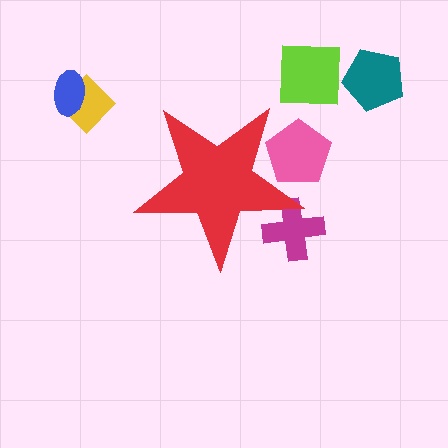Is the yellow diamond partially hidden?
No, the yellow diamond is fully visible.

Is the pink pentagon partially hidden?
Yes, the pink pentagon is partially hidden behind the red star.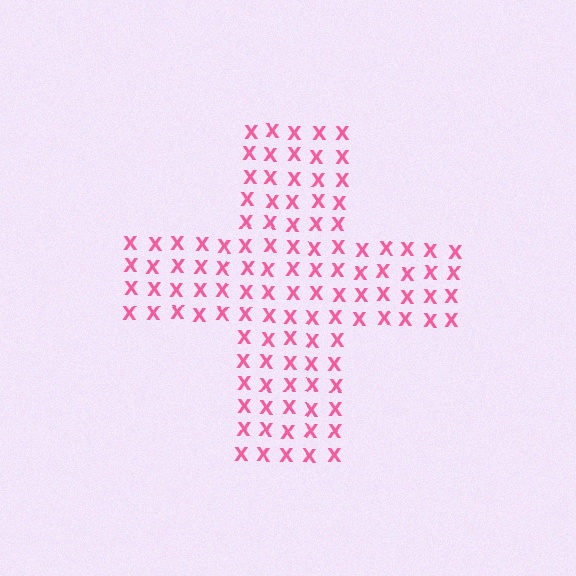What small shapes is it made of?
It is made of small letter X's.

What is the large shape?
The large shape is a cross.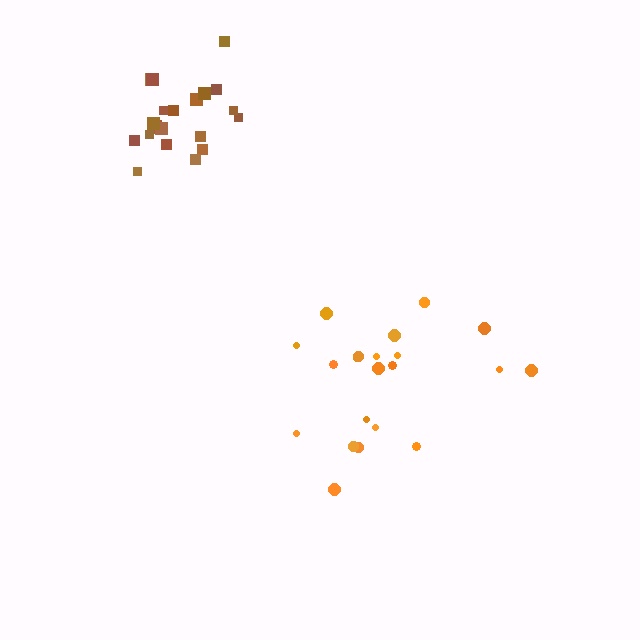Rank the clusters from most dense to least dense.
brown, orange.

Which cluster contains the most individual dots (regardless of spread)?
Brown (21).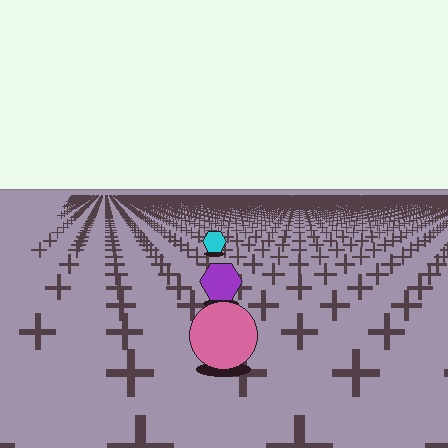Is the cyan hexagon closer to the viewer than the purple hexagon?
No. The purple hexagon is closer — you can tell from the texture gradient: the ground texture is coarser near it.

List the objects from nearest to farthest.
From nearest to farthest: the pink circle, the purple hexagon, the cyan hexagon.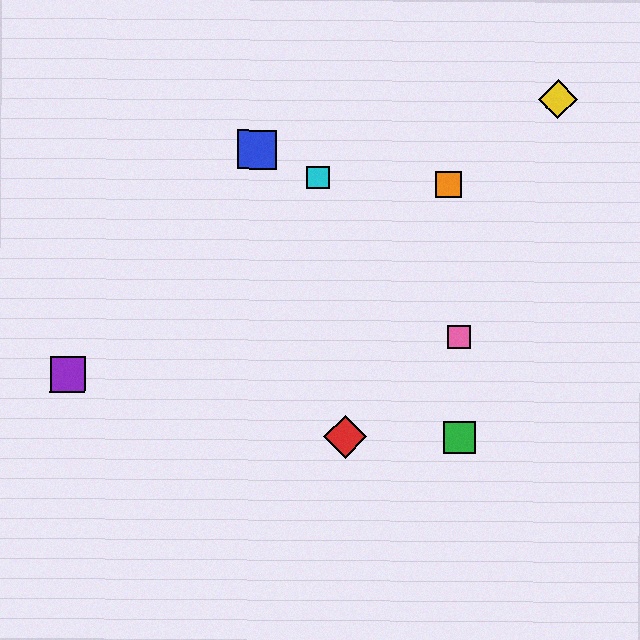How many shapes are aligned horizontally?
2 shapes (the red diamond, the green square) are aligned horizontally.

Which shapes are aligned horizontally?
The red diamond, the green square are aligned horizontally.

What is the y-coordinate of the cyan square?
The cyan square is at y≈178.